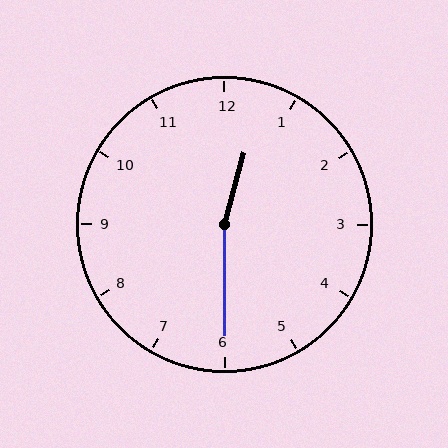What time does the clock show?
12:30.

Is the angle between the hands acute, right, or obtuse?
It is obtuse.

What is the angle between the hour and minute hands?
Approximately 165 degrees.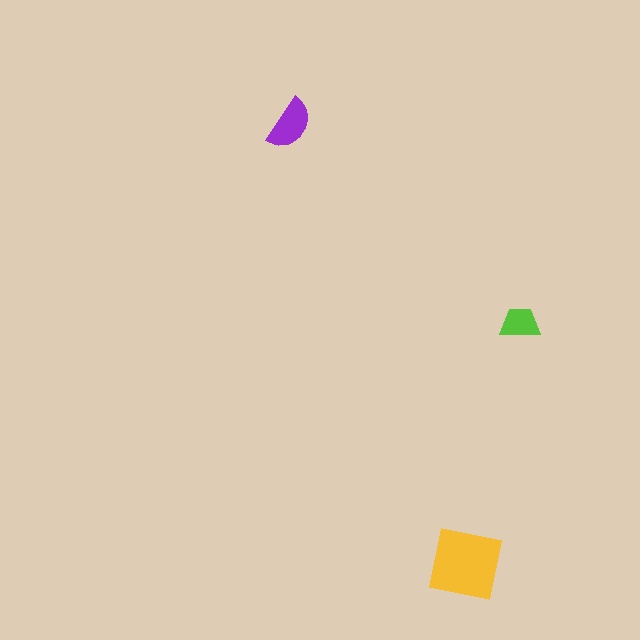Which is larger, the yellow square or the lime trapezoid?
The yellow square.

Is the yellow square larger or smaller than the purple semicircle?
Larger.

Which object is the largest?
The yellow square.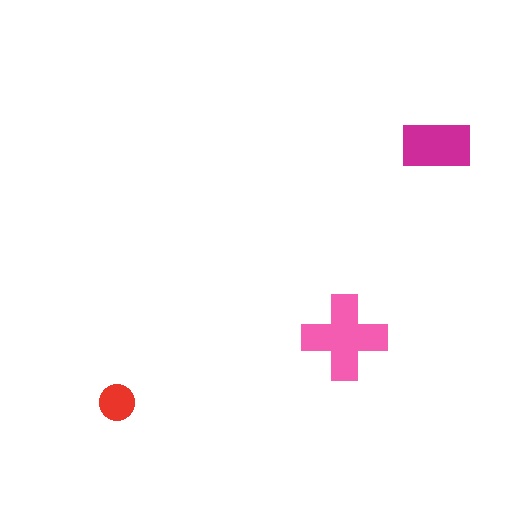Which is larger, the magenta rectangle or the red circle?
The magenta rectangle.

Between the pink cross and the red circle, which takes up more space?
The pink cross.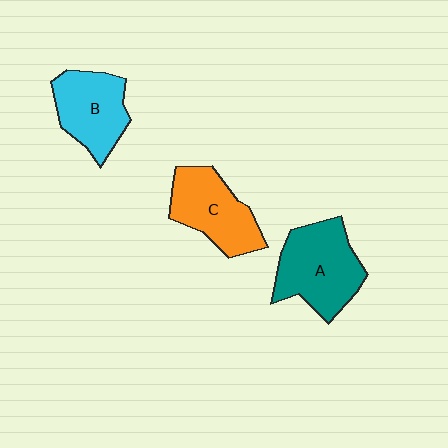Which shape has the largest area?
Shape A (teal).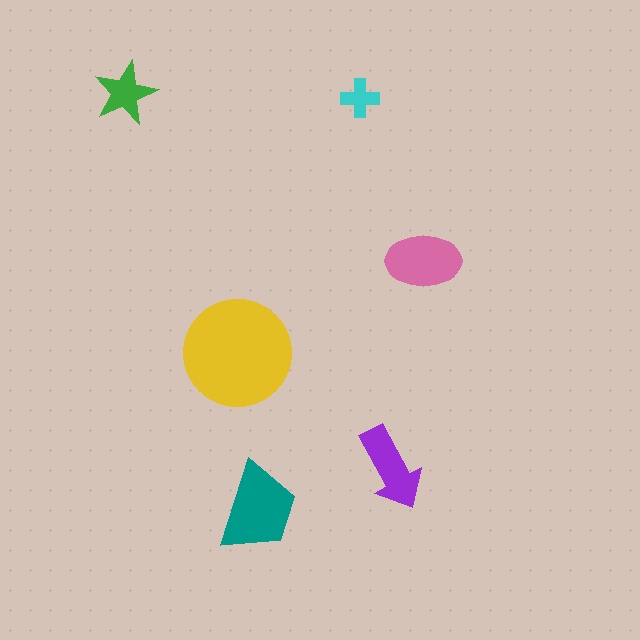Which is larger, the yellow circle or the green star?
The yellow circle.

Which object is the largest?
The yellow circle.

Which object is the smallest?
The cyan cross.